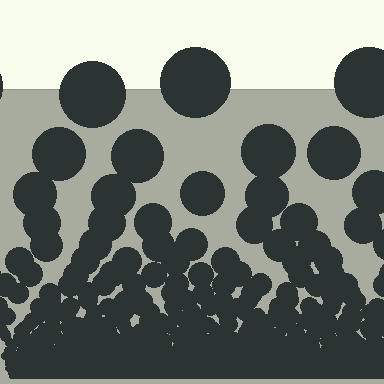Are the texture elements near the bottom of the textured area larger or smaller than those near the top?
Smaller. The gradient is inverted — elements near the bottom are smaller and denser.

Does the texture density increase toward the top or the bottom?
Density increases toward the bottom.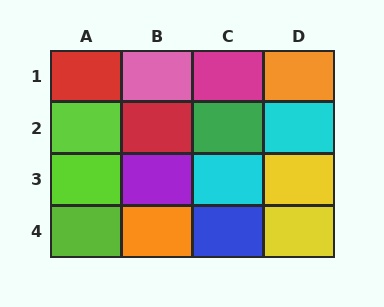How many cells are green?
1 cell is green.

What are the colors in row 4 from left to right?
Lime, orange, blue, yellow.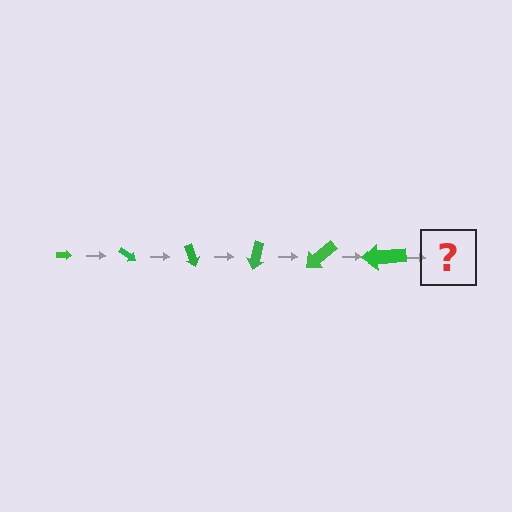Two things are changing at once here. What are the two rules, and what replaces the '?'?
The two rules are that the arrow grows larger each step and it rotates 35 degrees each step. The '?' should be an arrow, larger than the previous one and rotated 210 degrees from the start.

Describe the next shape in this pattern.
It should be an arrow, larger than the previous one and rotated 210 degrees from the start.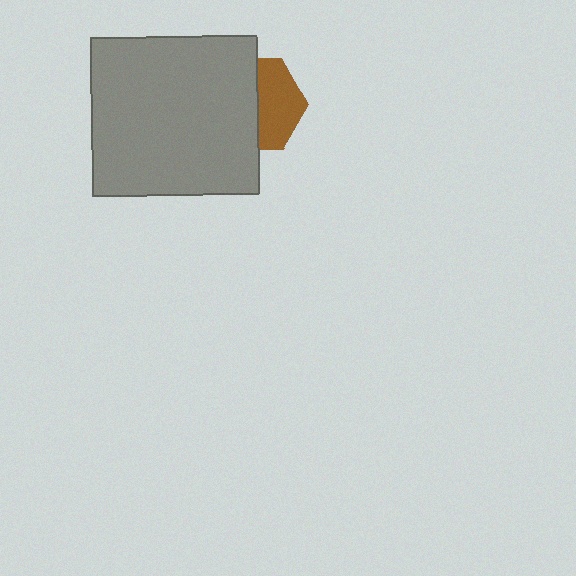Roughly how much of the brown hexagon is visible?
About half of it is visible (roughly 47%).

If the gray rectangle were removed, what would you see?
You would see the complete brown hexagon.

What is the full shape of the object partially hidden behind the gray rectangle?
The partially hidden object is a brown hexagon.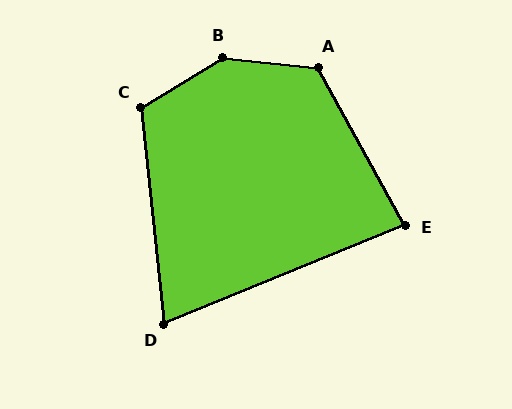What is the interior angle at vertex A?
Approximately 125 degrees (obtuse).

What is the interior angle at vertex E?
Approximately 83 degrees (acute).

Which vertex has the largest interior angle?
B, at approximately 143 degrees.